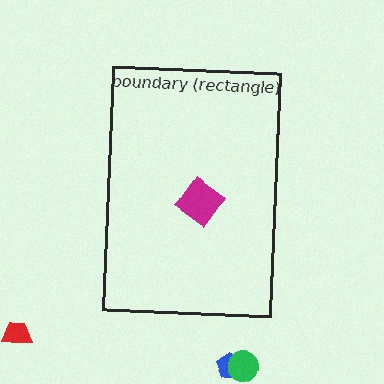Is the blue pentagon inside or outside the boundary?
Outside.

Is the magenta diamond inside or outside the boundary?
Inside.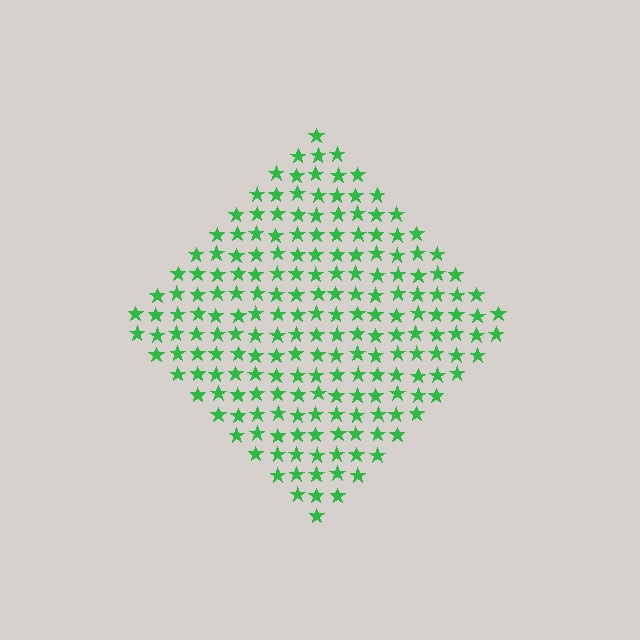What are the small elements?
The small elements are stars.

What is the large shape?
The large shape is a diamond.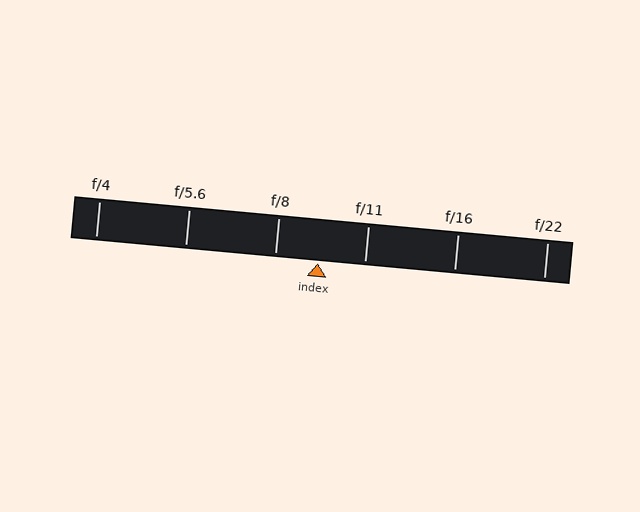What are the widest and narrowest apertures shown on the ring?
The widest aperture shown is f/4 and the narrowest is f/22.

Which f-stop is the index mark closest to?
The index mark is closest to f/8.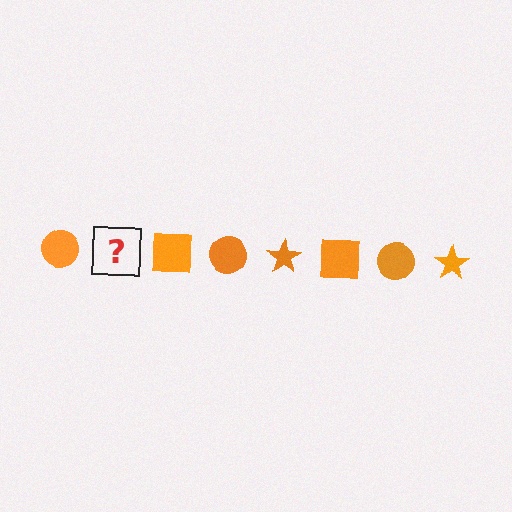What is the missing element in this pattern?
The missing element is an orange star.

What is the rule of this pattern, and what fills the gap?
The rule is that the pattern cycles through circle, star, square shapes in orange. The gap should be filled with an orange star.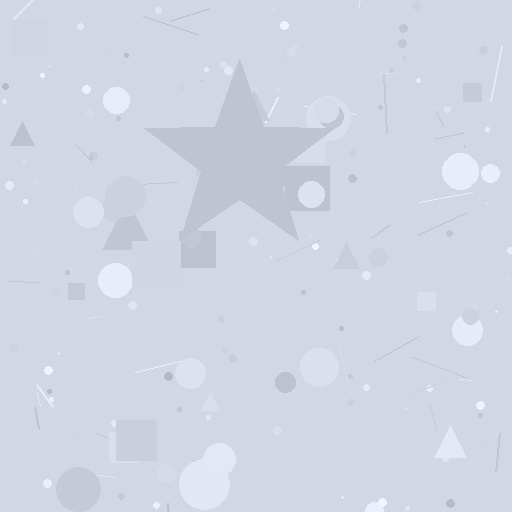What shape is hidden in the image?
A star is hidden in the image.